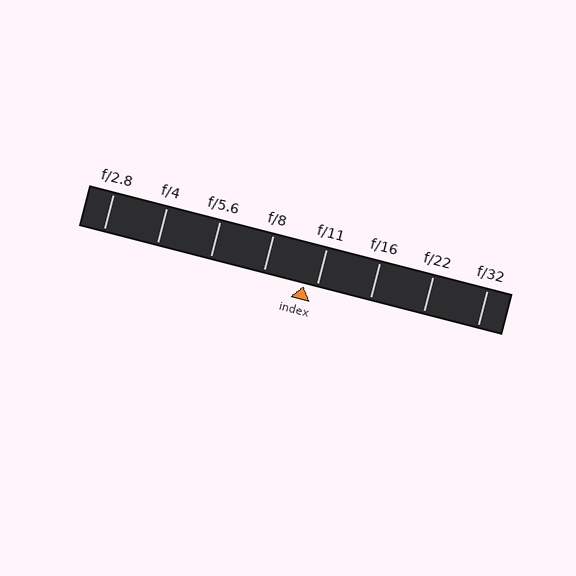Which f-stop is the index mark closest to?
The index mark is closest to f/11.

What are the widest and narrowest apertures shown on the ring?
The widest aperture shown is f/2.8 and the narrowest is f/32.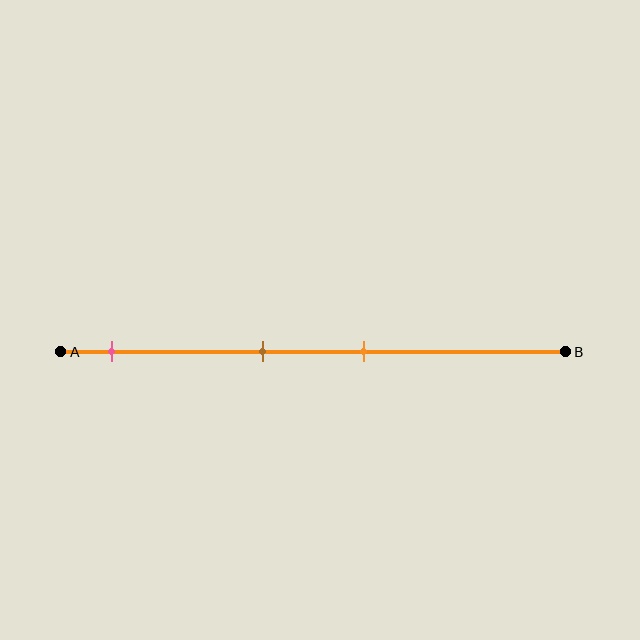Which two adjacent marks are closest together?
The brown and orange marks are the closest adjacent pair.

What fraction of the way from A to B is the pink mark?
The pink mark is approximately 10% (0.1) of the way from A to B.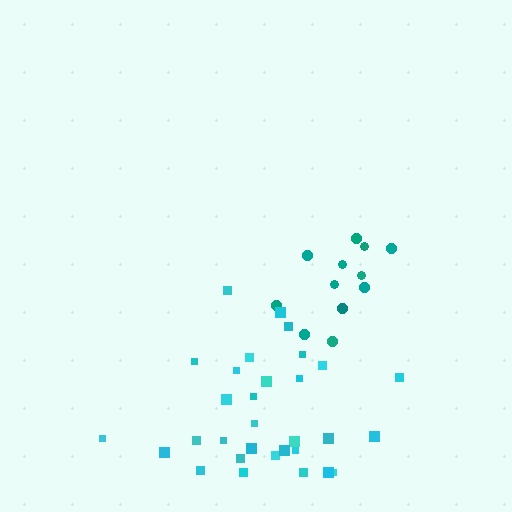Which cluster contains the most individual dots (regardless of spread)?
Cyan (31).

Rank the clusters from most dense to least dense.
teal, cyan.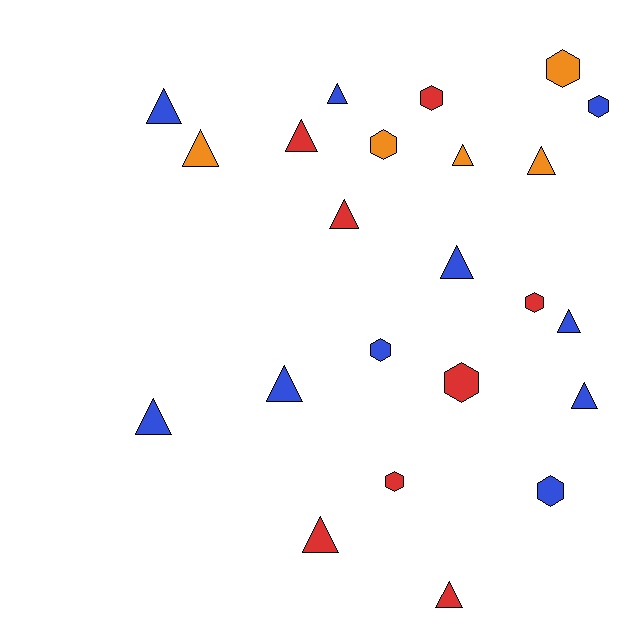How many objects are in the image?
There are 23 objects.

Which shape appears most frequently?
Triangle, with 14 objects.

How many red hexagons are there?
There are 4 red hexagons.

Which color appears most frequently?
Blue, with 10 objects.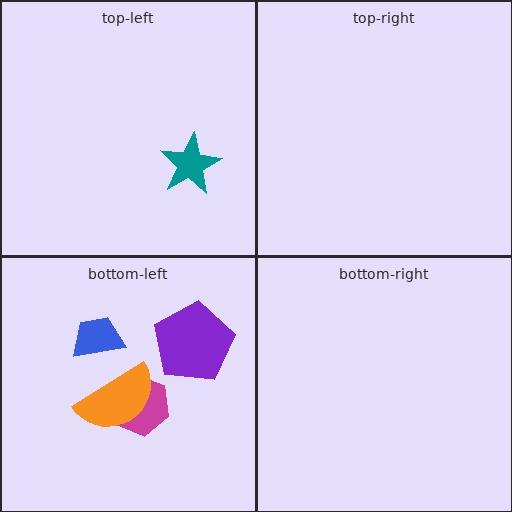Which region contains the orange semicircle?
The bottom-left region.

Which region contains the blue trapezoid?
The bottom-left region.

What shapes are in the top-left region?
The teal star.